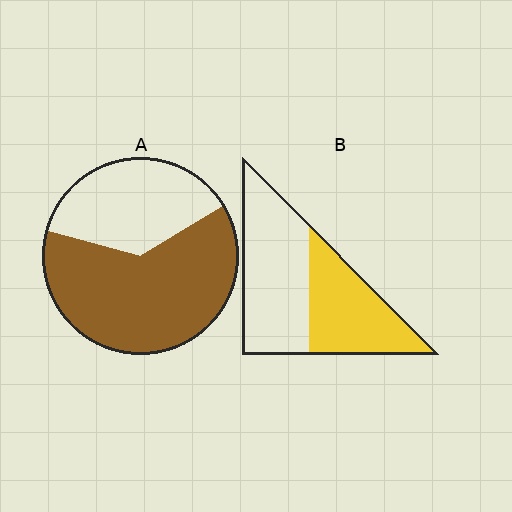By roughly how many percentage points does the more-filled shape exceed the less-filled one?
By roughly 20 percentage points (A over B).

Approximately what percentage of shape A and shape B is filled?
A is approximately 65% and B is approximately 45%.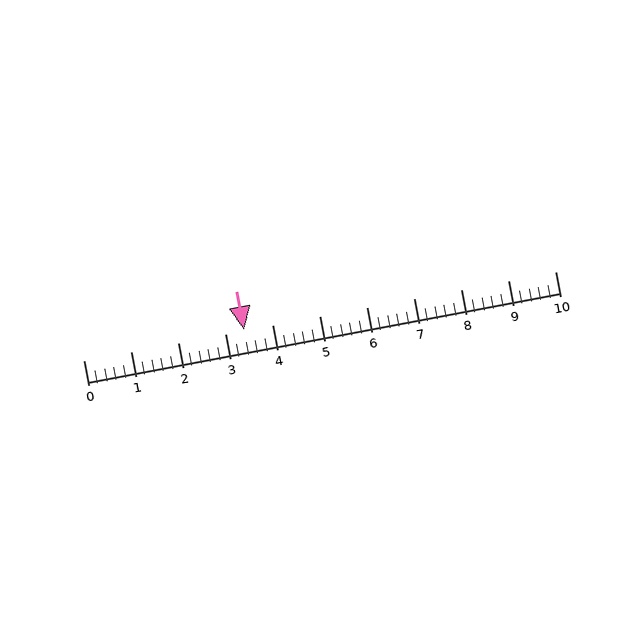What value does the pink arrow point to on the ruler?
The pink arrow points to approximately 3.4.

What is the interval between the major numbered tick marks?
The major tick marks are spaced 1 units apart.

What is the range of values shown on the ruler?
The ruler shows values from 0 to 10.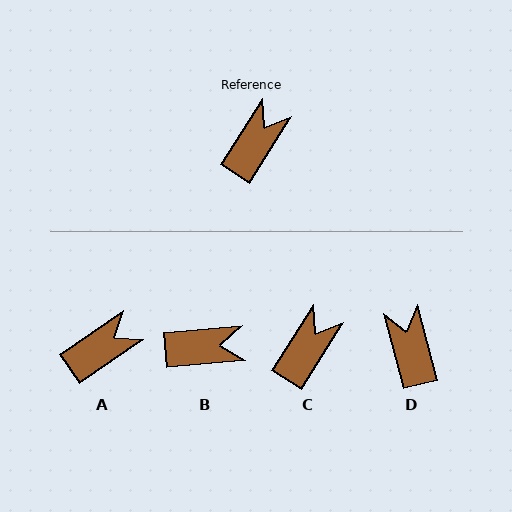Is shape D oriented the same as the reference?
No, it is off by about 47 degrees.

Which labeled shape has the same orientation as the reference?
C.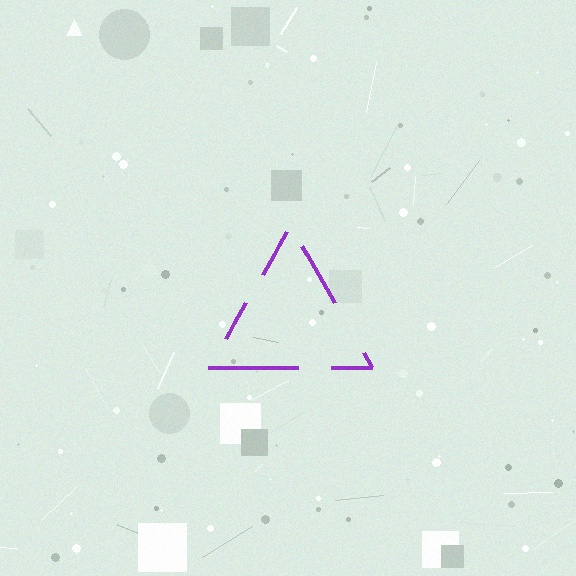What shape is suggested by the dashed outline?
The dashed outline suggests a triangle.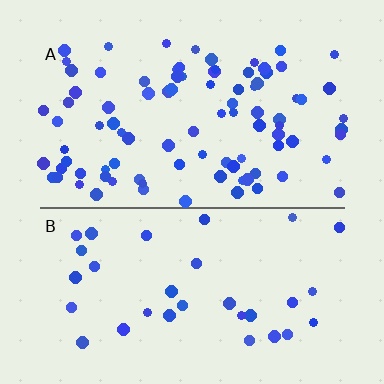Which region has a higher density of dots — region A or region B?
A (the top).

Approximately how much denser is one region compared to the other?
Approximately 2.7× — region A over region B.